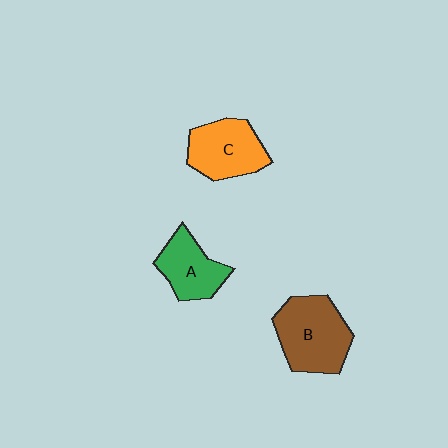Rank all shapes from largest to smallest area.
From largest to smallest: B (brown), C (orange), A (green).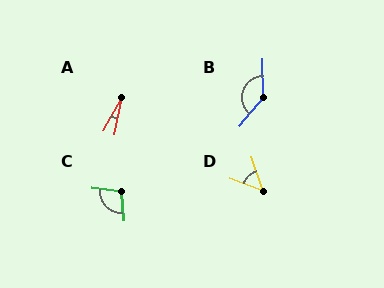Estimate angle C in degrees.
Approximately 101 degrees.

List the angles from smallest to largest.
A (17°), D (51°), C (101°), B (141°).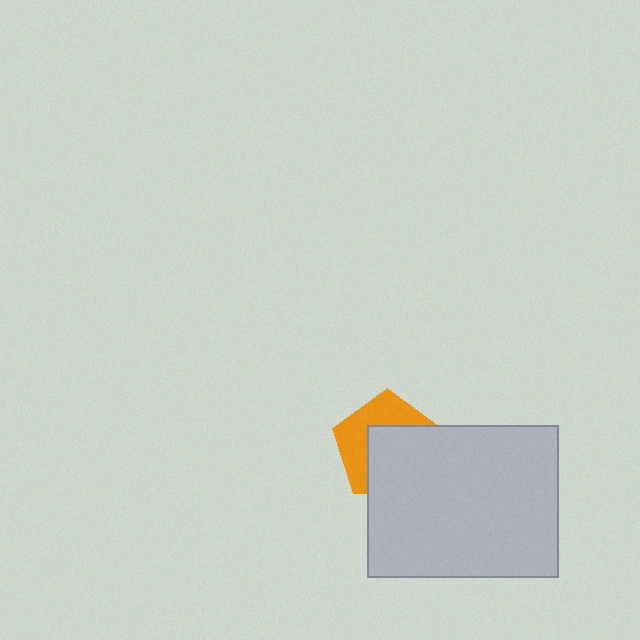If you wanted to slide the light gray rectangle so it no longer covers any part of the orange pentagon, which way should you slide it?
Slide it toward the lower-right — that is the most direct way to separate the two shapes.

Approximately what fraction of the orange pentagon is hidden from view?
Roughly 55% of the orange pentagon is hidden behind the light gray rectangle.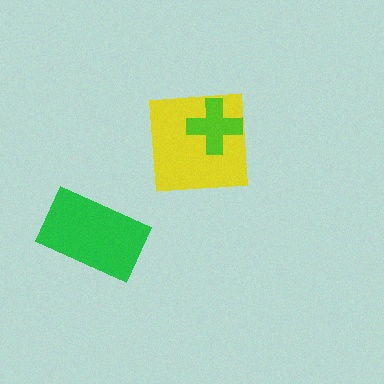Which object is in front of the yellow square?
The lime cross is in front of the yellow square.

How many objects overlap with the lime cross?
1 object overlaps with the lime cross.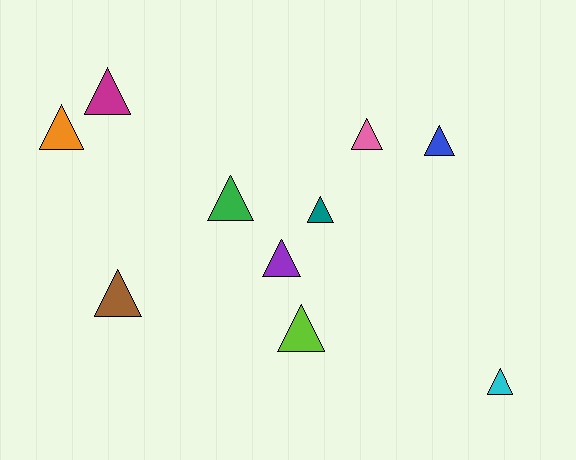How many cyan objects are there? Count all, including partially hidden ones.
There is 1 cyan object.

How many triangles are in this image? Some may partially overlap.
There are 10 triangles.